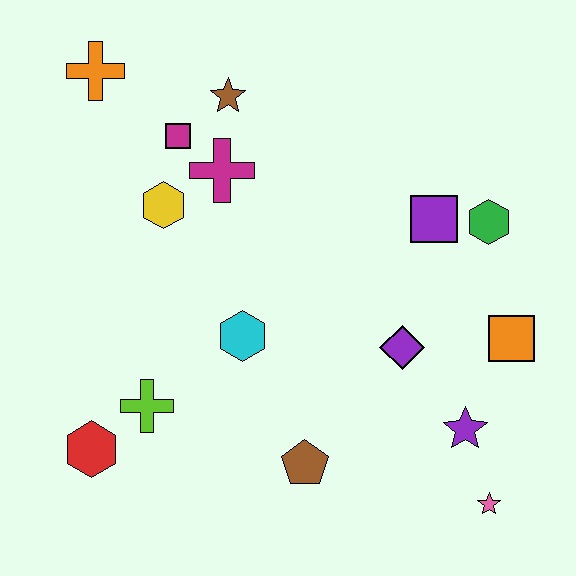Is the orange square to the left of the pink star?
No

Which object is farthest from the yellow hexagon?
The pink star is farthest from the yellow hexagon.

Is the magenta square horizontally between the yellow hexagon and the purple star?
Yes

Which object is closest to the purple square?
The green hexagon is closest to the purple square.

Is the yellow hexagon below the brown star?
Yes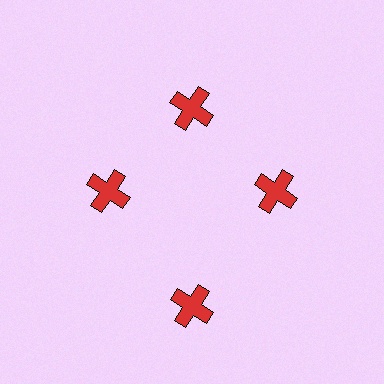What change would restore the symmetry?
The symmetry would be restored by moving it inward, back onto the ring so that all 4 crosses sit at equal angles and equal distance from the center.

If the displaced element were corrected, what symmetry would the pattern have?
It would have 4-fold rotational symmetry — the pattern would map onto itself every 90 degrees.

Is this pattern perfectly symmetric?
No. The 4 red crosses are arranged in a ring, but one element near the 6 o'clock position is pushed outward from the center, breaking the 4-fold rotational symmetry.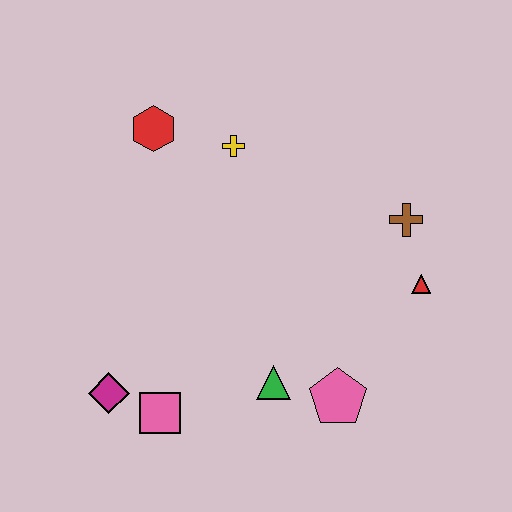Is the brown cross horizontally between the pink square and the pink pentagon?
No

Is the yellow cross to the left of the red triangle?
Yes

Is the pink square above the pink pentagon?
No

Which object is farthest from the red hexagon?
The pink pentagon is farthest from the red hexagon.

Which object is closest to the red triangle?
The brown cross is closest to the red triangle.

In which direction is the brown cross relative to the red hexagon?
The brown cross is to the right of the red hexagon.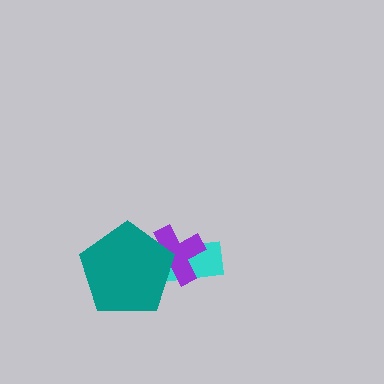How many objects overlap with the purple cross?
2 objects overlap with the purple cross.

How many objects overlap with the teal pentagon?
2 objects overlap with the teal pentagon.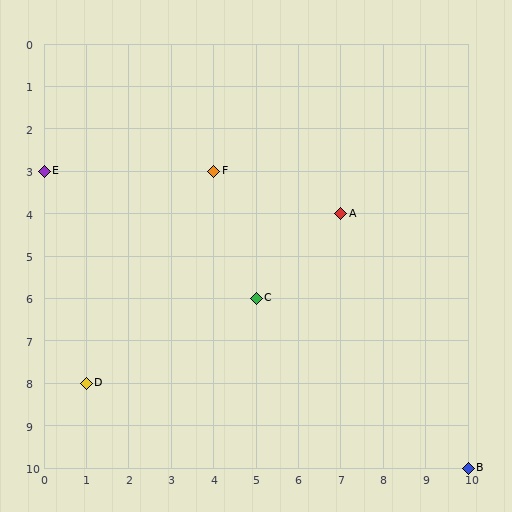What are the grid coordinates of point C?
Point C is at grid coordinates (5, 6).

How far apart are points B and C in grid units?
Points B and C are 5 columns and 4 rows apart (about 6.4 grid units diagonally).